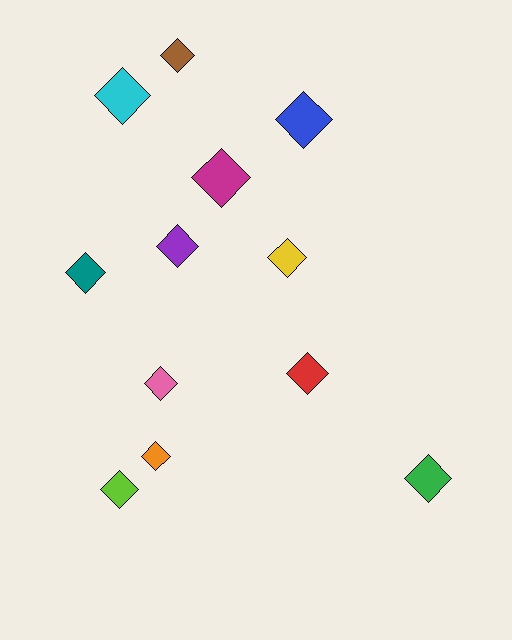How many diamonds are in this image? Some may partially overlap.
There are 12 diamonds.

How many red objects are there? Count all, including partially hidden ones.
There is 1 red object.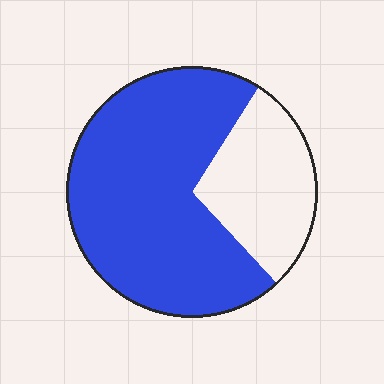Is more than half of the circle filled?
Yes.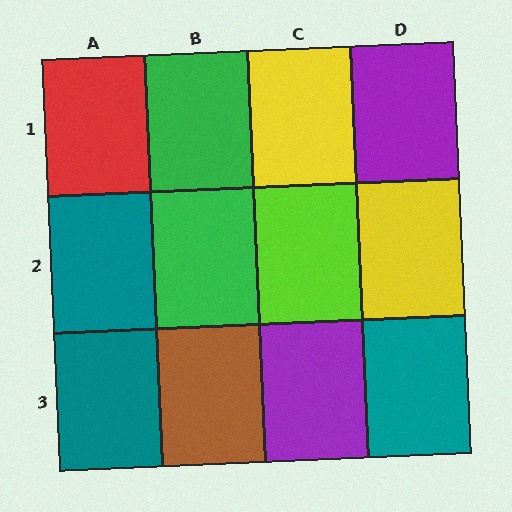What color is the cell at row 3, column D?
Teal.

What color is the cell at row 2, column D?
Yellow.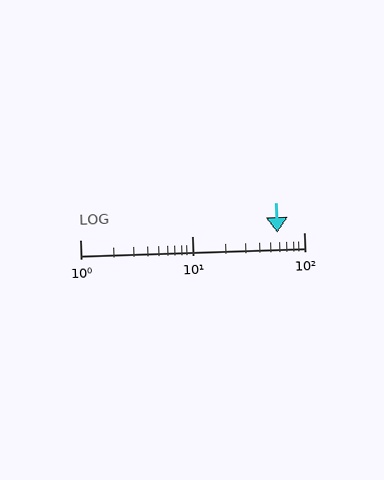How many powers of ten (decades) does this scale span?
The scale spans 2 decades, from 1 to 100.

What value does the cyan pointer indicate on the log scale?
The pointer indicates approximately 58.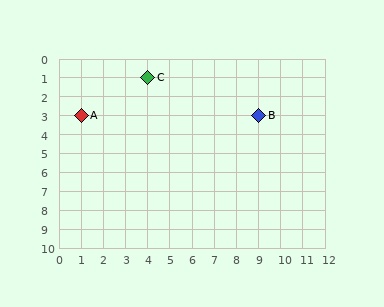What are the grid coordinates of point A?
Point A is at grid coordinates (1, 3).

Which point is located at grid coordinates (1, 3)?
Point A is at (1, 3).